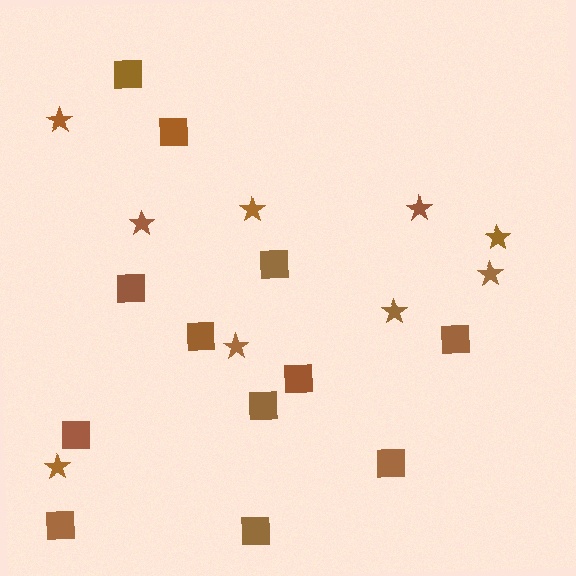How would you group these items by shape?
There are 2 groups: one group of squares (12) and one group of stars (9).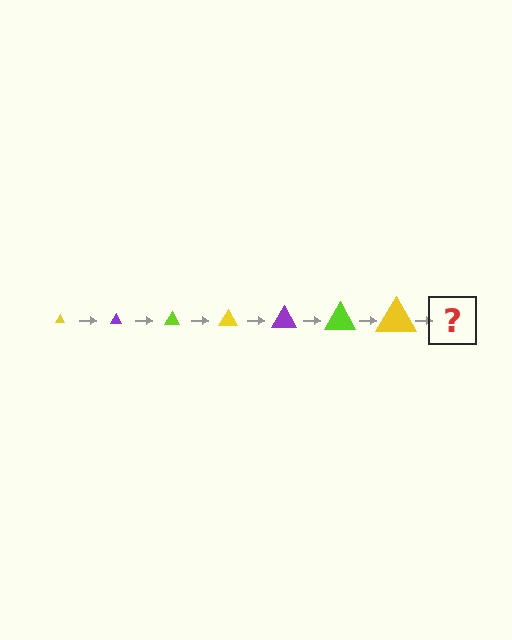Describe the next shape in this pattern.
It should be a purple triangle, larger than the previous one.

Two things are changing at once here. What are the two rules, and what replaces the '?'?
The two rules are that the triangle grows larger each step and the color cycles through yellow, purple, and lime. The '?' should be a purple triangle, larger than the previous one.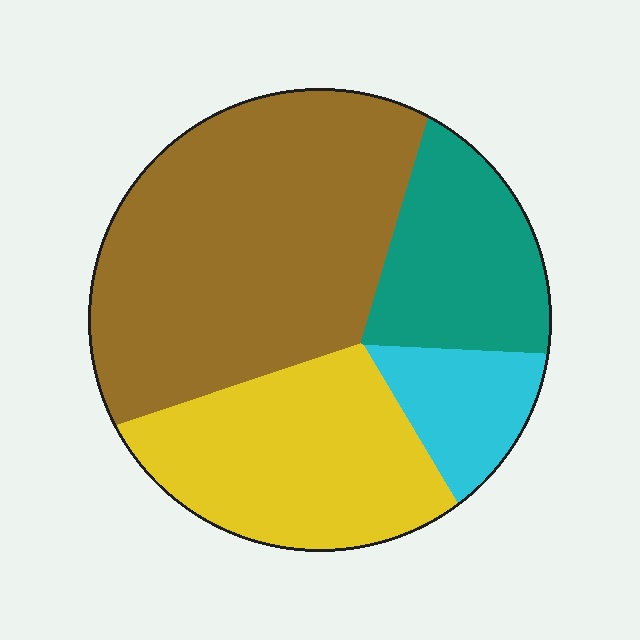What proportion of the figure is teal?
Teal takes up about one sixth (1/6) of the figure.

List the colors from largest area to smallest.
From largest to smallest: brown, yellow, teal, cyan.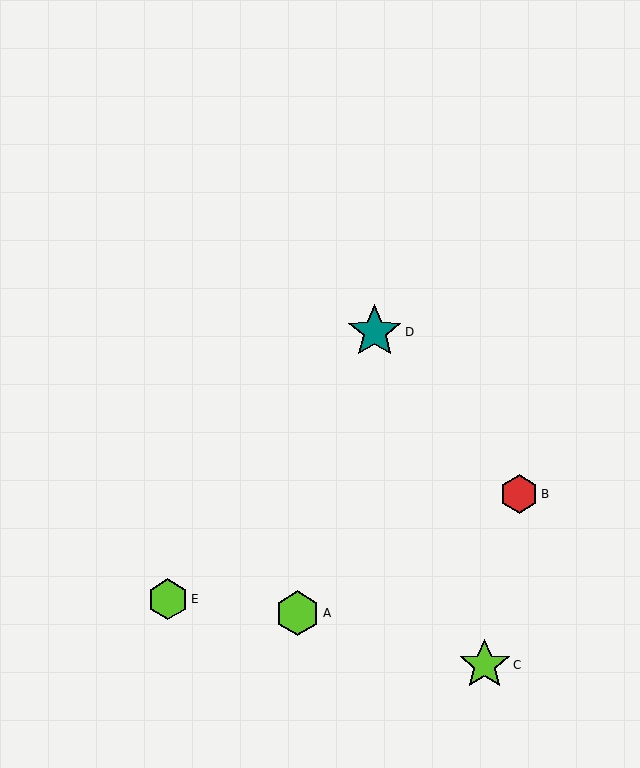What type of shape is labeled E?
Shape E is a lime hexagon.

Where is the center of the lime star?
The center of the lime star is at (485, 665).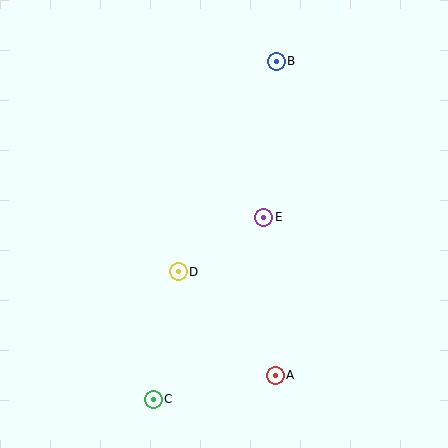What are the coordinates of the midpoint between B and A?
The midpoint between B and A is at (276, 218).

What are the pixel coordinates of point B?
Point B is at (276, 61).